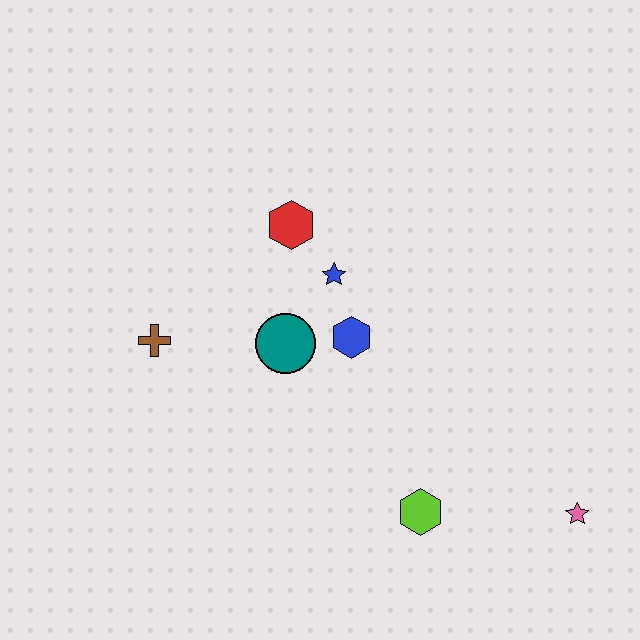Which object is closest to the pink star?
The lime hexagon is closest to the pink star.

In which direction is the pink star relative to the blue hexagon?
The pink star is to the right of the blue hexagon.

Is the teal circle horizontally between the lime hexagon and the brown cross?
Yes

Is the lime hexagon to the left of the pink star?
Yes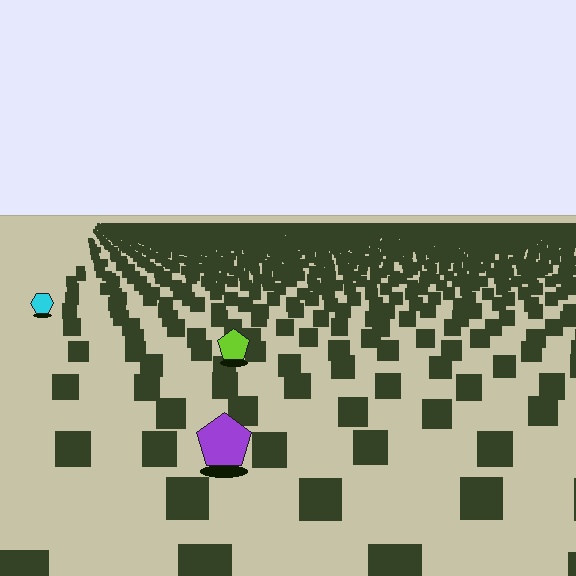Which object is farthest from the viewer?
The cyan hexagon is farthest from the viewer. It appears smaller and the ground texture around it is denser.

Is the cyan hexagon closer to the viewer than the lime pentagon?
No. The lime pentagon is closer — you can tell from the texture gradient: the ground texture is coarser near it.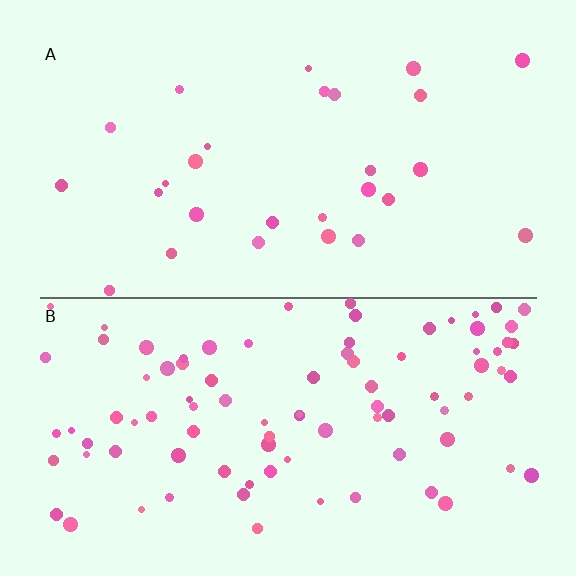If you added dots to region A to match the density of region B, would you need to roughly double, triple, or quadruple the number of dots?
Approximately triple.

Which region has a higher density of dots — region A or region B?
B (the bottom).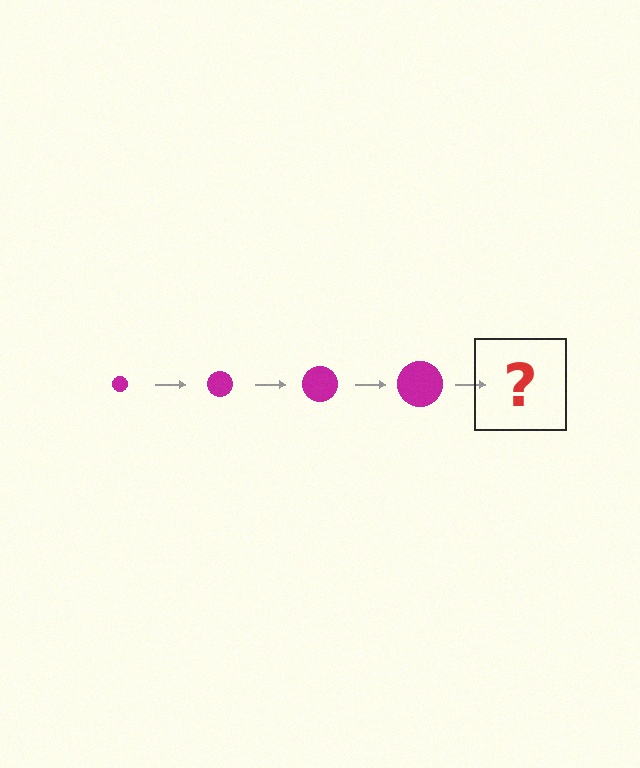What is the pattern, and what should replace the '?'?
The pattern is that the circle gets progressively larger each step. The '?' should be a magenta circle, larger than the previous one.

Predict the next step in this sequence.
The next step is a magenta circle, larger than the previous one.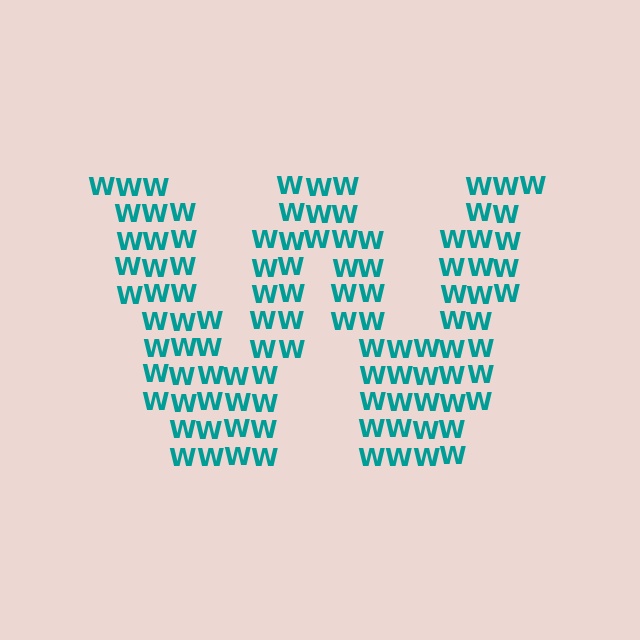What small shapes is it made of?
It is made of small letter W's.